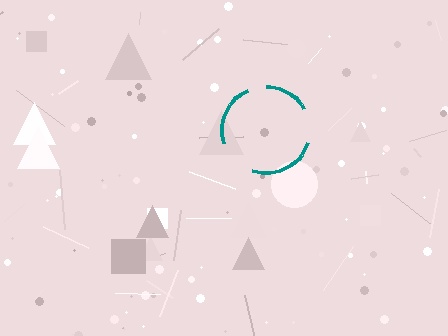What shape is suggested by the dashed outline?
The dashed outline suggests a circle.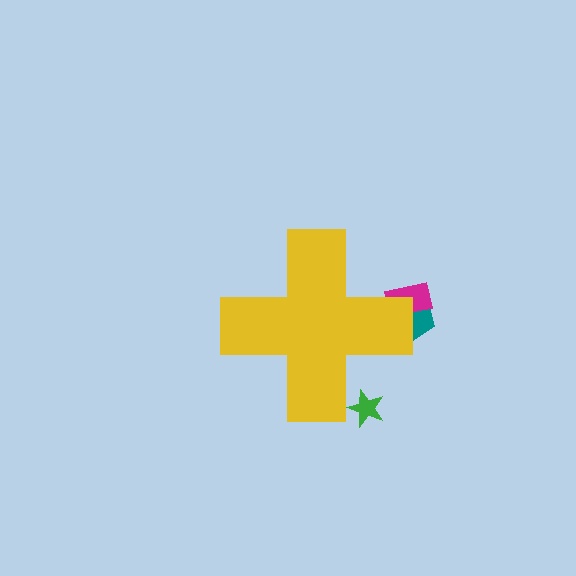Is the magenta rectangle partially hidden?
Yes, the magenta rectangle is partially hidden behind the yellow cross.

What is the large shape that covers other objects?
A yellow cross.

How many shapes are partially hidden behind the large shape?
3 shapes are partially hidden.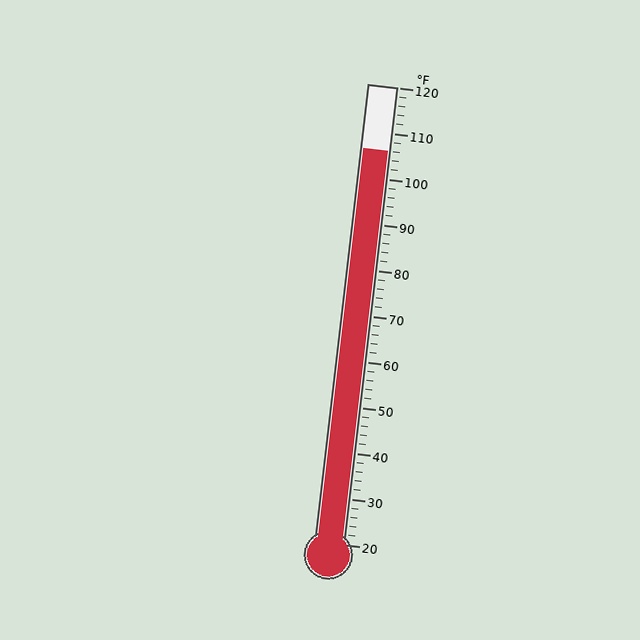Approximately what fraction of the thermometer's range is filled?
The thermometer is filled to approximately 85% of its range.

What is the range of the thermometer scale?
The thermometer scale ranges from 20°F to 120°F.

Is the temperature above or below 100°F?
The temperature is above 100°F.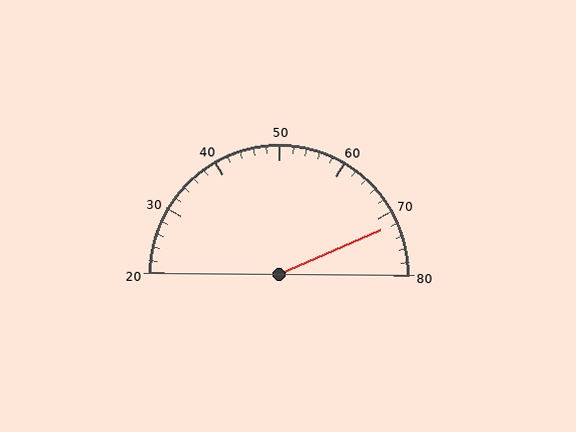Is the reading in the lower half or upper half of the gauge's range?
The reading is in the upper half of the range (20 to 80).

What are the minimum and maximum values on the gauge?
The gauge ranges from 20 to 80.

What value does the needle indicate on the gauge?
The needle indicates approximately 72.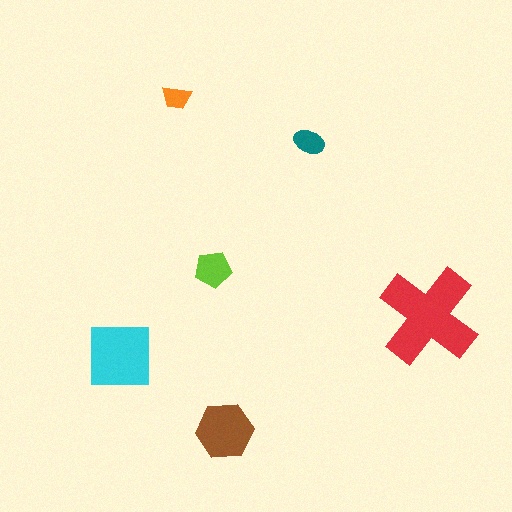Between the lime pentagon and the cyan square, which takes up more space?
The cyan square.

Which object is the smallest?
The orange trapezoid.